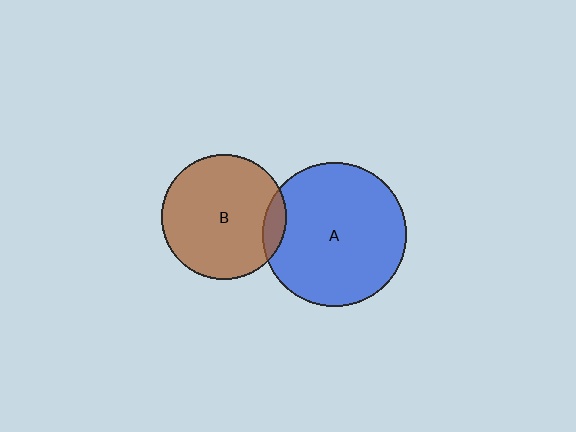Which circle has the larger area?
Circle A (blue).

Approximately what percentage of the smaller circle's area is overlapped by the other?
Approximately 10%.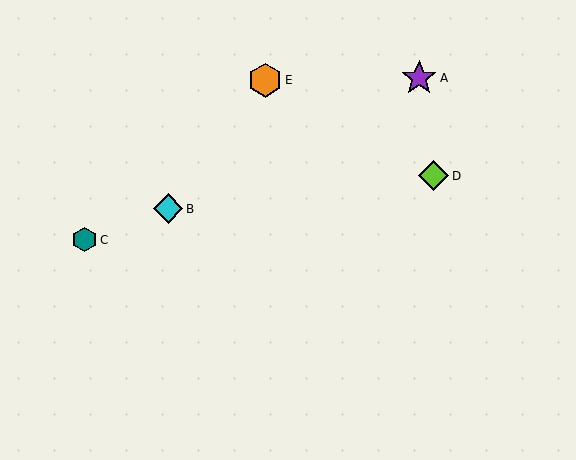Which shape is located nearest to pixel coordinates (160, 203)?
The cyan diamond (labeled B) at (168, 209) is nearest to that location.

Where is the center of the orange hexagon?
The center of the orange hexagon is at (265, 80).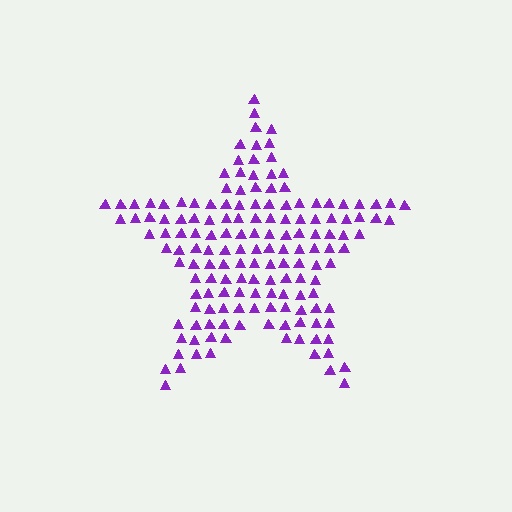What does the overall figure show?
The overall figure shows a star.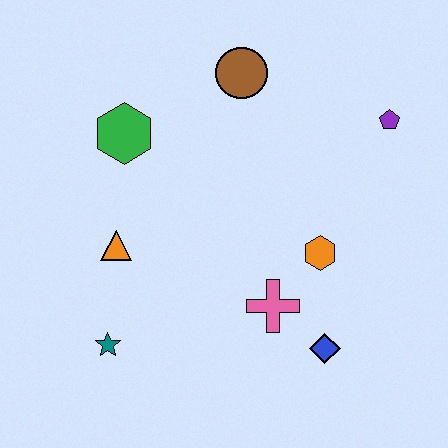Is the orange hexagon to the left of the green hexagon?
No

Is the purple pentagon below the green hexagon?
No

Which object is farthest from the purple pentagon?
The teal star is farthest from the purple pentagon.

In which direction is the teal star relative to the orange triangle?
The teal star is below the orange triangle.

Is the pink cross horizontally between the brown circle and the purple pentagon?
Yes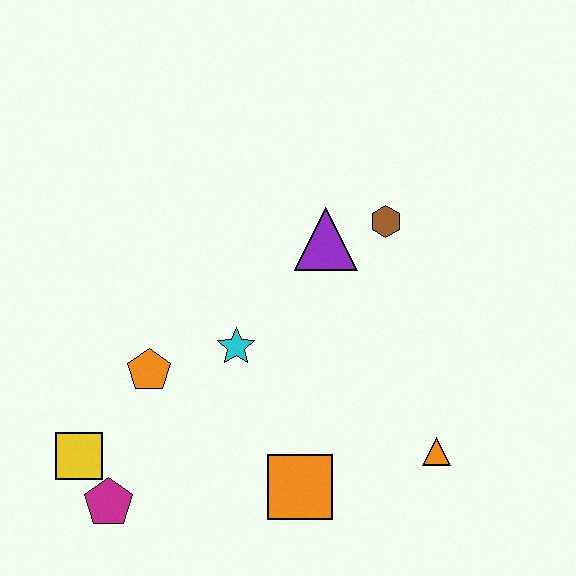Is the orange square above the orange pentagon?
No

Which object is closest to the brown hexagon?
The purple triangle is closest to the brown hexagon.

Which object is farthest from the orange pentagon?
The orange triangle is farthest from the orange pentagon.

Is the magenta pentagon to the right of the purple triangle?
No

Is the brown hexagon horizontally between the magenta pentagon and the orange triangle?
Yes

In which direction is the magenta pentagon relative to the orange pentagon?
The magenta pentagon is below the orange pentagon.